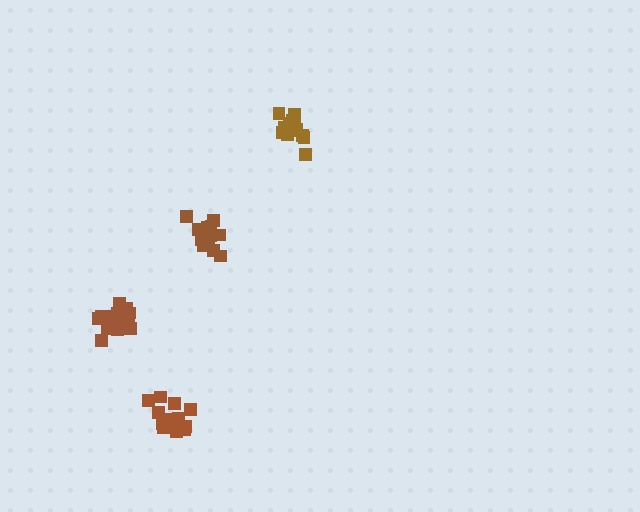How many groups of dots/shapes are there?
There are 4 groups.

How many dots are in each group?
Group 1: 16 dots, Group 2: 15 dots, Group 3: 14 dots, Group 4: 17 dots (62 total).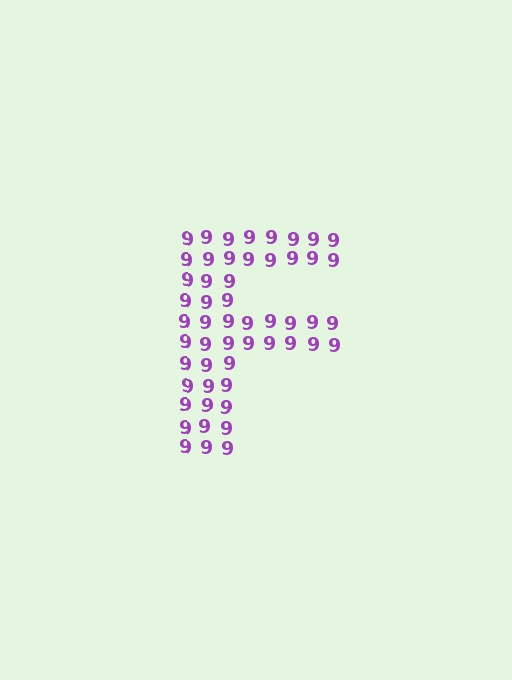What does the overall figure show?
The overall figure shows the letter F.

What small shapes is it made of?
It is made of small digit 9's.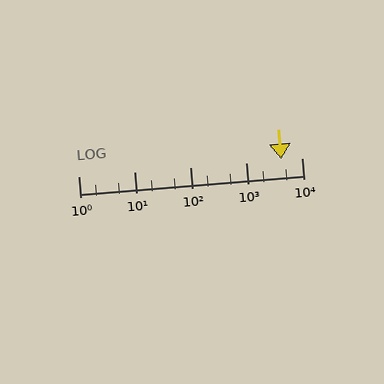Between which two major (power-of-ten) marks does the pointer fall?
The pointer is between 1000 and 10000.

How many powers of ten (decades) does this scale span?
The scale spans 4 decades, from 1 to 10000.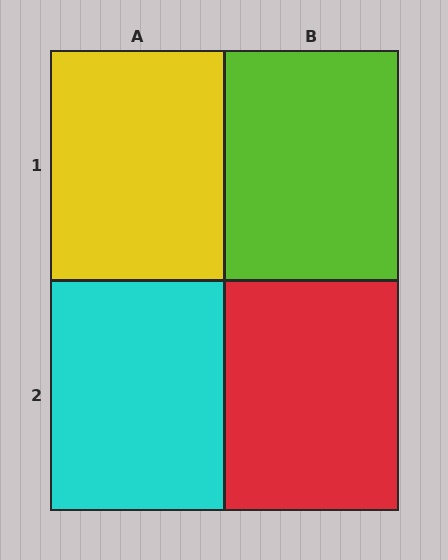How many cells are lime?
1 cell is lime.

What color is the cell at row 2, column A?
Cyan.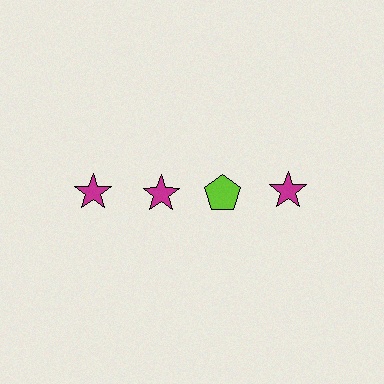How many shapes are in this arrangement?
There are 4 shapes arranged in a grid pattern.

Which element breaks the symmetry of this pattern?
The lime pentagon in the top row, center column breaks the symmetry. All other shapes are magenta stars.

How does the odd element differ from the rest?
It differs in both color (lime instead of magenta) and shape (pentagon instead of star).